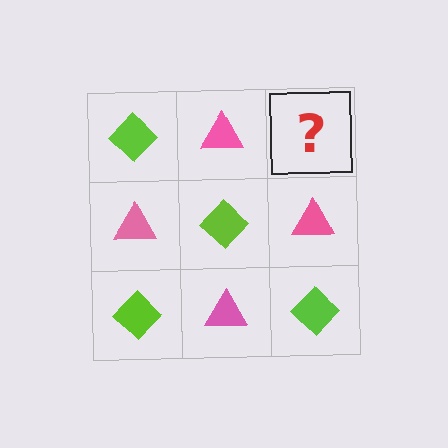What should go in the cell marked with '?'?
The missing cell should contain a lime diamond.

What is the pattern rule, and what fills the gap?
The rule is that it alternates lime diamond and pink triangle in a checkerboard pattern. The gap should be filled with a lime diamond.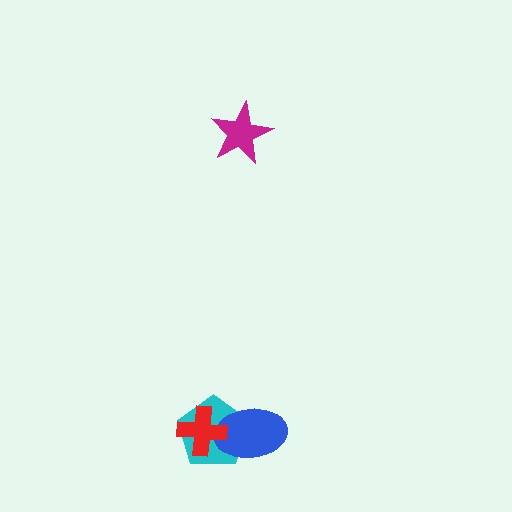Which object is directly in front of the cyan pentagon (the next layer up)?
The blue ellipse is directly in front of the cyan pentagon.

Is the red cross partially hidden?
No, no other shape covers it.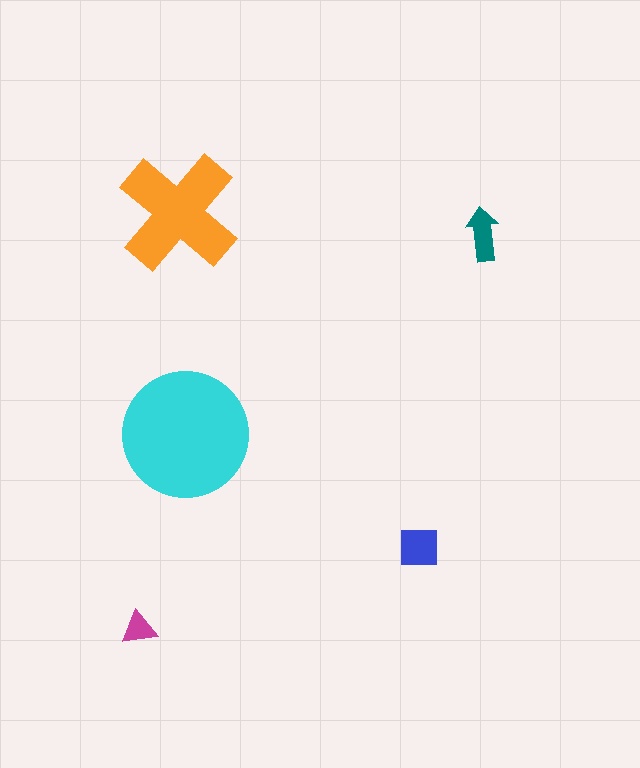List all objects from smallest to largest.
The magenta triangle, the teal arrow, the blue square, the orange cross, the cyan circle.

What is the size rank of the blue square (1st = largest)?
3rd.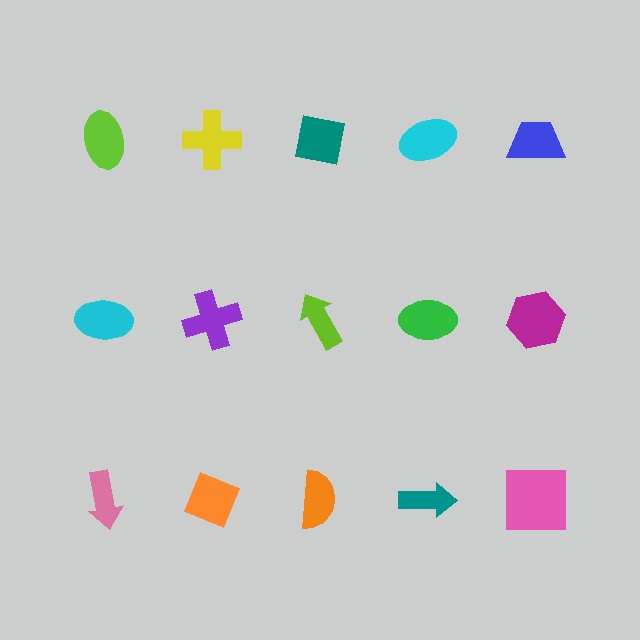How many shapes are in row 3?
5 shapes.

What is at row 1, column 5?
A blue trapezoid.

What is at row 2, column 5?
A magenta hexagon.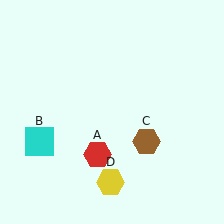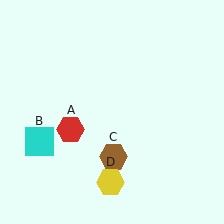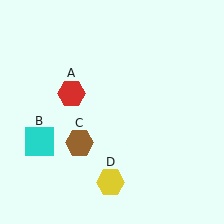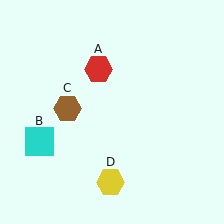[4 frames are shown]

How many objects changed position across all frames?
2 objects changed position: red hexagon (object A), brown hexagon (object C).